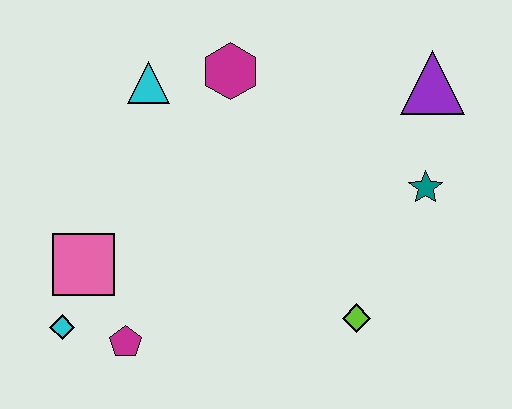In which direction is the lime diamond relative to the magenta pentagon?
The lime diamond is to the right of the magenta pentagon.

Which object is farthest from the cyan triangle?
The lime diamond is farthest from the cyan triangle.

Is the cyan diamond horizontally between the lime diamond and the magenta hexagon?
No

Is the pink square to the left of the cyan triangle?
Yes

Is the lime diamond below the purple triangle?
Yes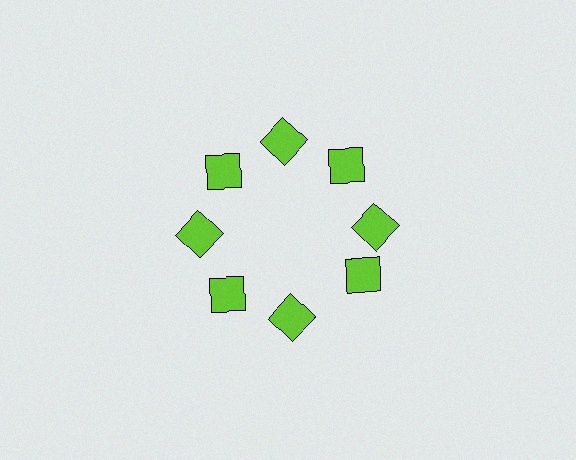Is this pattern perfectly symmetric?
No. The 8 lime squares are arranged in a ring, but one element near the 4 o'clock position is rotated out of alignment along the ring, breaking the 8-fold rotational symmetry.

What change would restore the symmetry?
The symmetry would be restored by rotating it back into even spacing with its neighbors so that all 8 squares sit at equal angles and equal distance from the center.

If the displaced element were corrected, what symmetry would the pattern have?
It would have 8-fold rotational symmetry — the pattern would map onto itself every 45 degrees.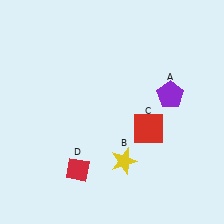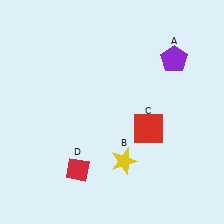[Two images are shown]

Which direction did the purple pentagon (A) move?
The purple pentagon (A) moved up.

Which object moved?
The purple pentagon (A) moved up.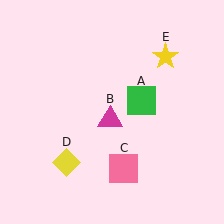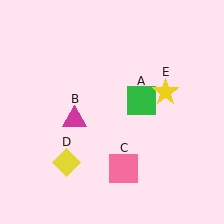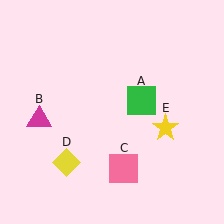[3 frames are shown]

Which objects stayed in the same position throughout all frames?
Green square (object A) and pink square (object C) and yellow diamond (object D) remained stationary.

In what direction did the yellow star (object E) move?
The yellow star (object E) moved down.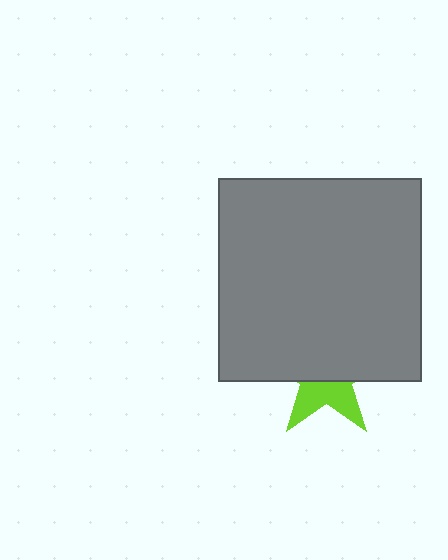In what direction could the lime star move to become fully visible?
The lime star could move down. That would shift it out from behind the gray square entirely.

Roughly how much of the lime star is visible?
A small part of it is visible (roughly 40%).